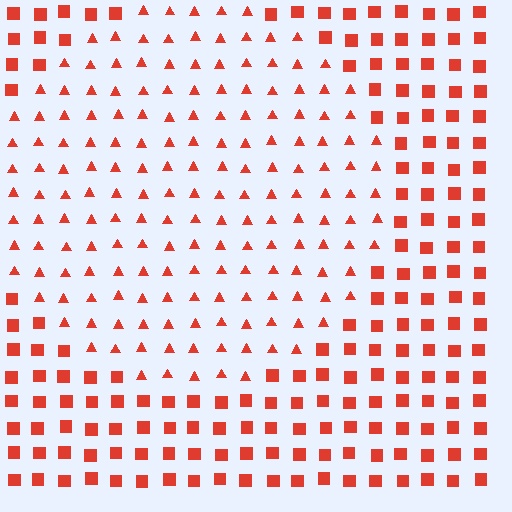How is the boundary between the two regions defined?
The boundary is defined by a change in element shape: triangles inside vs. squares outside. All elements share the same color and spacing.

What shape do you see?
I see a circle.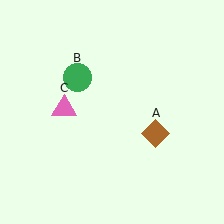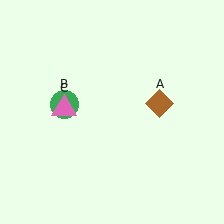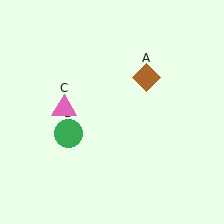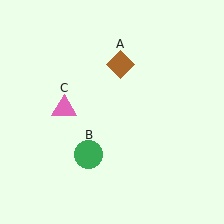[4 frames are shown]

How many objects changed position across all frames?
2 objects changed position: brown diamond (object A), green circle (object B).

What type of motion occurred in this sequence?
The brown diamond (object A), green circle (object B) rotated counterclockwise around the center of the scene.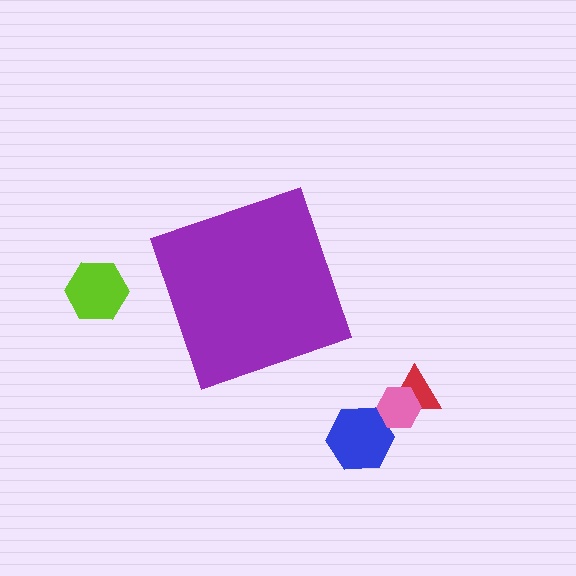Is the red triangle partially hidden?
No, the red triangle is fully visible.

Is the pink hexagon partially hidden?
No, the pink hexagon is fully visible.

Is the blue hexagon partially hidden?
No, the blue hexagon is fully visible.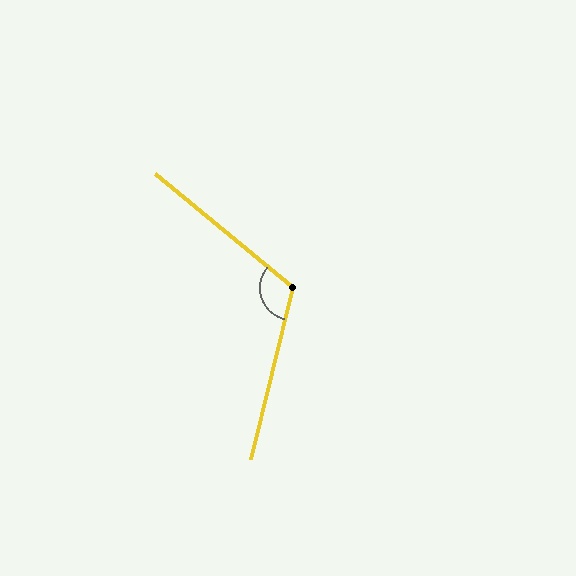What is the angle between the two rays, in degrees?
Approximately 116 degrees.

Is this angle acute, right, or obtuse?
It is obtuse.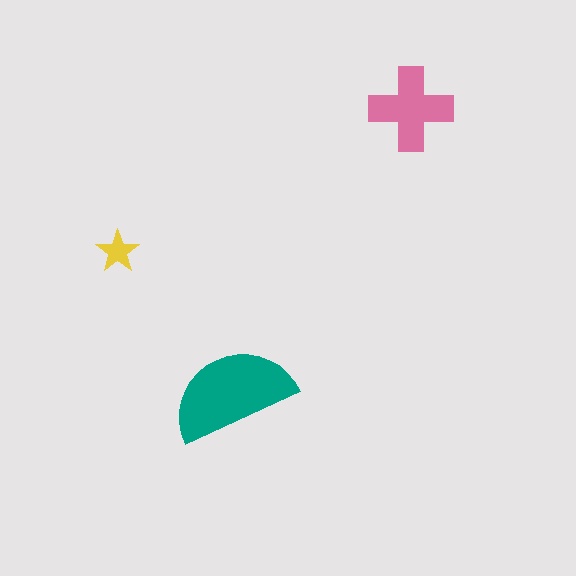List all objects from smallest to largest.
The yellow star, the pink cross, the teal semicircle.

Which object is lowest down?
The teal semicircle is bottommost.